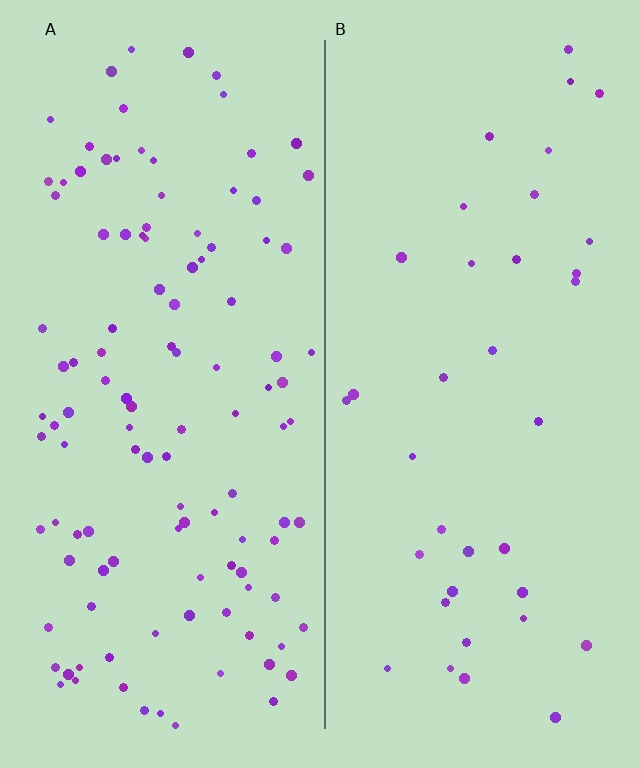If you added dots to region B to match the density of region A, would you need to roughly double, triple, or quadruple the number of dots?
Approximately triple.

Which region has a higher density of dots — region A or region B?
A (the left).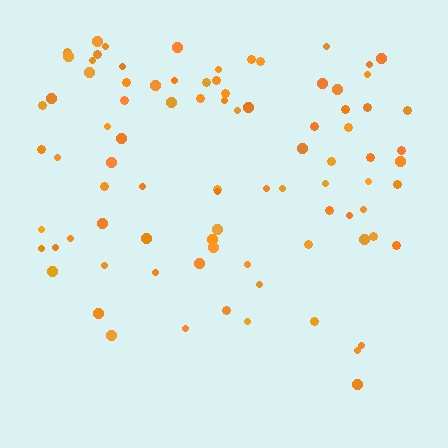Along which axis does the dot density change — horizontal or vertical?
Vertical.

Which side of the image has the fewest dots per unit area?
The bottom.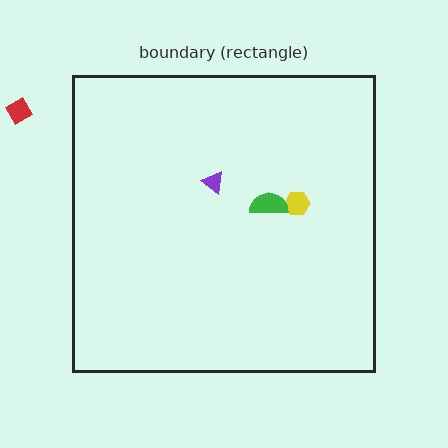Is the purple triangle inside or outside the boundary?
Inside.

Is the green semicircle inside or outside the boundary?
Inside.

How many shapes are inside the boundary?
3 inside, 1 outside.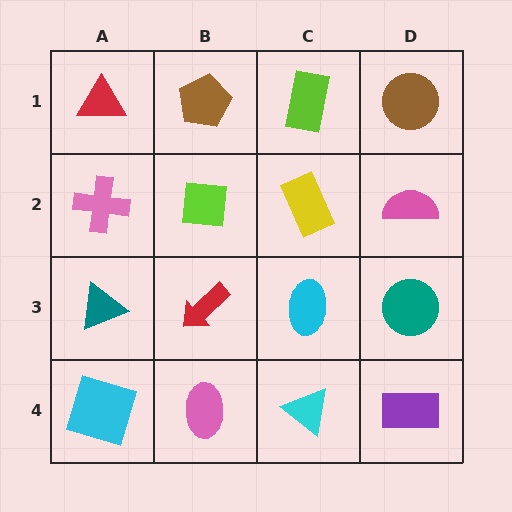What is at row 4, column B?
A pink ellipse.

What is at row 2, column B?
A lime square.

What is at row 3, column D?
A teal circle.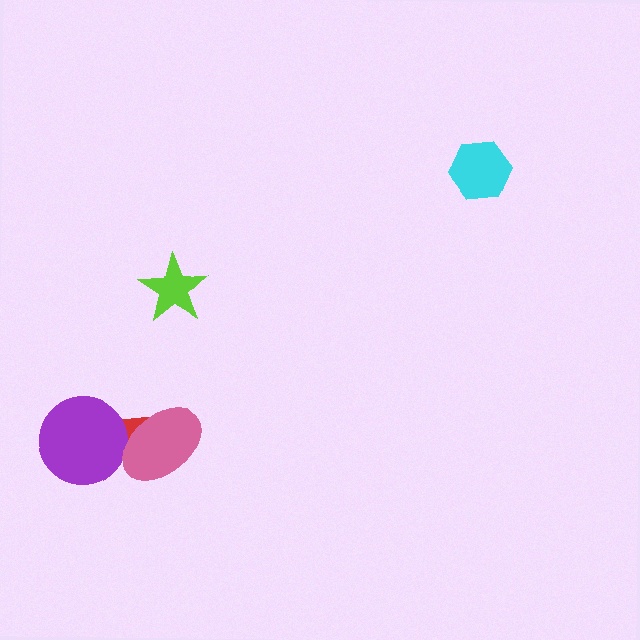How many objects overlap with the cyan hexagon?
0 objects overlap with the cyan hexagon.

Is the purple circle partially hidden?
Yes, it is partially covered by another shape.